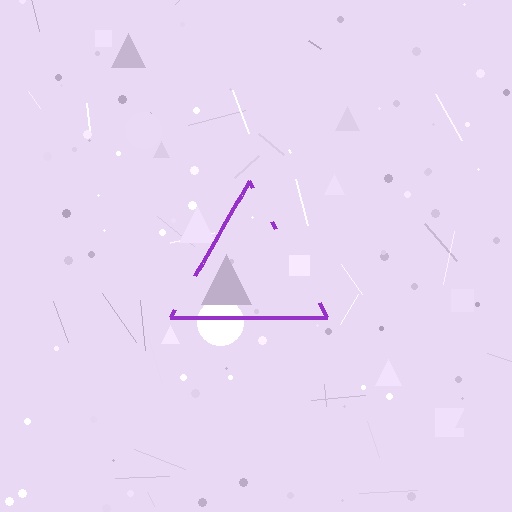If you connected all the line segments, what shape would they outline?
They would outline a triangle.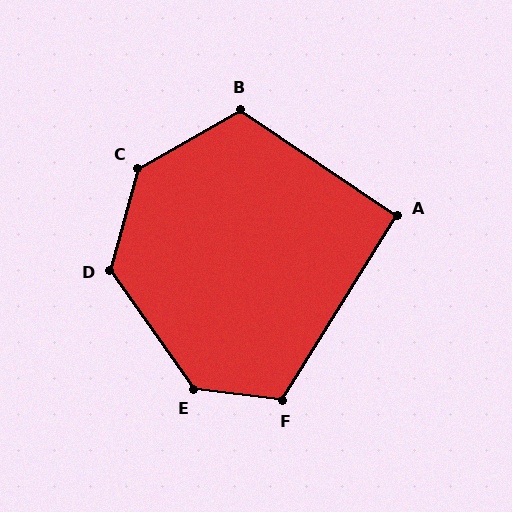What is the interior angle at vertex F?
Approximately 114 degrees (obtuse).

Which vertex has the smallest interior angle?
A, at approximately 92 degrees.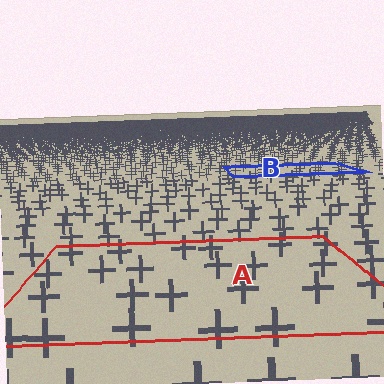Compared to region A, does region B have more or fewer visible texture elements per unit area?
Region B has more texture elements per unit area — they are packed more densely because it is farther away.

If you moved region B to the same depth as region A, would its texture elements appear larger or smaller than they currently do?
They would appear larger. At a closer depth, the same texture elements are projected at a bigger on-screen size.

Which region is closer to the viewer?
Region A is closer. The texture elements there are larger and more spread out.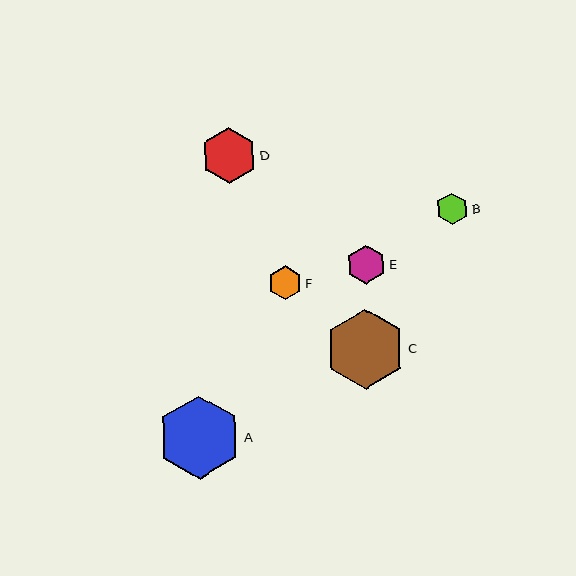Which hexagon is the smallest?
Hexagon B is the smallest with a size of approximately 32 pixels.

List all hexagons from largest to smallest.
From largest to smallest: A, C, D, E, F, B.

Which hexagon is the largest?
Hexagon A is the largest with a size of approximately 83 pixels.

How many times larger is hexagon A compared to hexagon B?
Hexagon A is approximately 2.6 times the size of hexagon B.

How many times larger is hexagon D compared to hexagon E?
Hexagon D is approximately 1.4 times the size of hexagon E.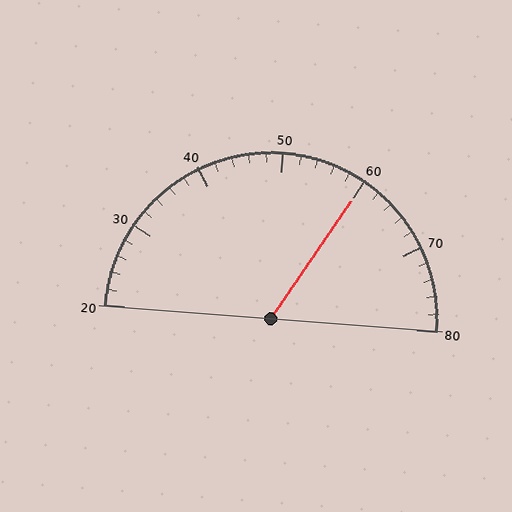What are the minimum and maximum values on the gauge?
The gauge ranges from 20 to 80.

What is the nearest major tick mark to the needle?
The nearest major tick mark is 60.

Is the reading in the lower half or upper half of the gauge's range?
The reading is in the upper half of the range (20 to 80).